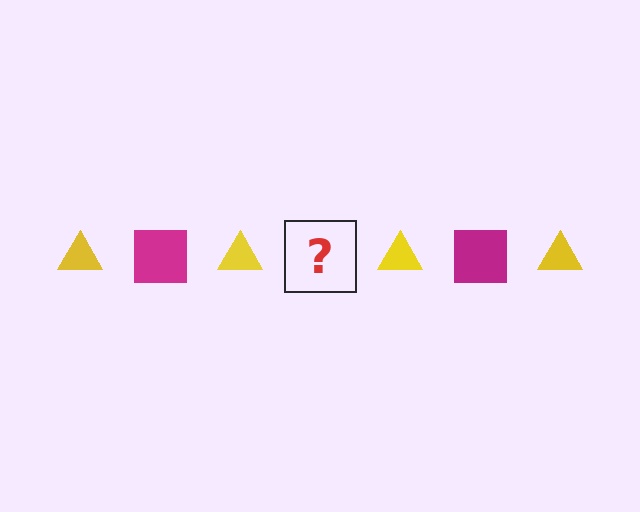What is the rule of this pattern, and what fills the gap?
The rule is that the pattern alternates between yellow triangle and magenta square. The gap should be filled with a magenta square.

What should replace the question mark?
The question mark should be replaced with a magenta square.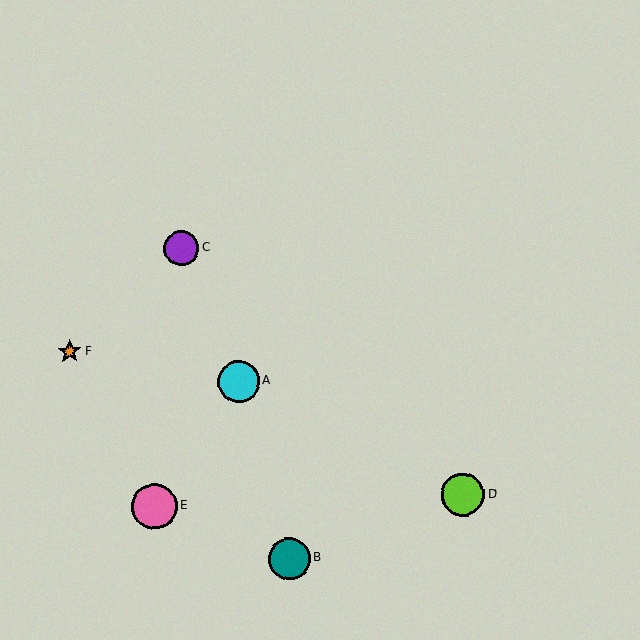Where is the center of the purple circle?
The center of the purple circle is at (181, 248).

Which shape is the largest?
The pink circle (labeled E) is the largest.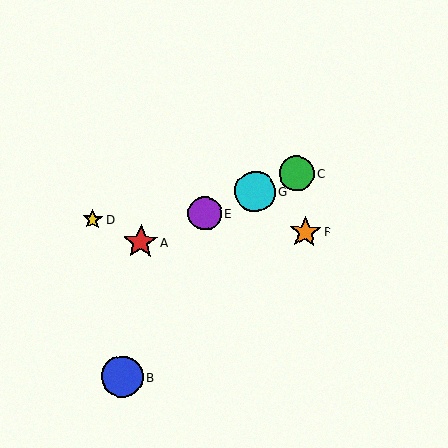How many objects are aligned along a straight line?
4 objects (A, C, E, G) are aligned along a straight line.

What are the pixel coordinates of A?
Object A is at (140, 242).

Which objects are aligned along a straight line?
Objects A, C, E, G are aligned along a straight line.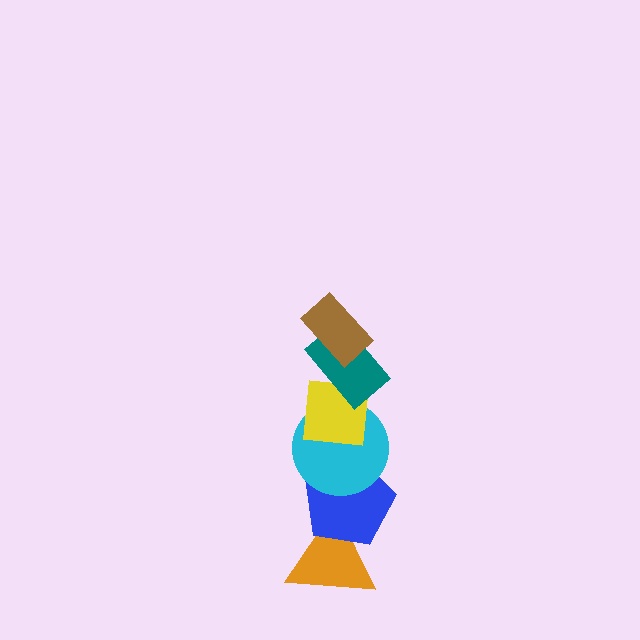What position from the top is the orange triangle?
The orange triangle is 6th from the top.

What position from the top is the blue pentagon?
The blue pentagon is 5th from the top.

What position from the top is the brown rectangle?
The brown rectangle is 1st from the top.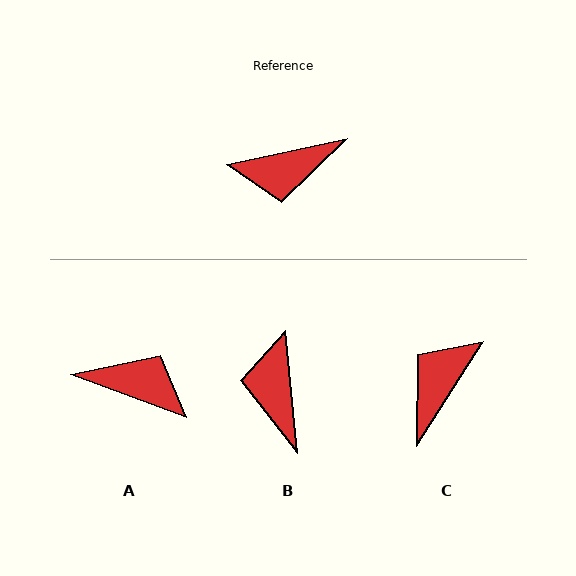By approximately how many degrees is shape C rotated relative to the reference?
Approximately 134 degrees clockwise.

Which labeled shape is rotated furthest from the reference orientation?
A, about 148 degrees away.